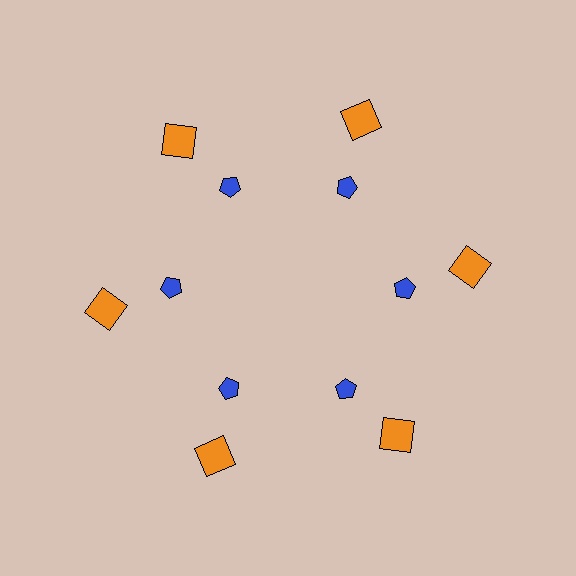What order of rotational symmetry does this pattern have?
This pattern has 6-fold rotational symmetry.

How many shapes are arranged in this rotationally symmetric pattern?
There are 12 shapes, arranged in 6 groups of 2.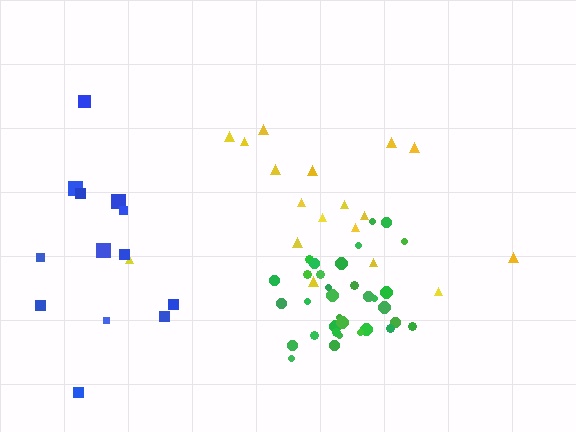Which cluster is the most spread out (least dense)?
Blue.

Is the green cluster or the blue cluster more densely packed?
Green.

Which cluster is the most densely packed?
Green.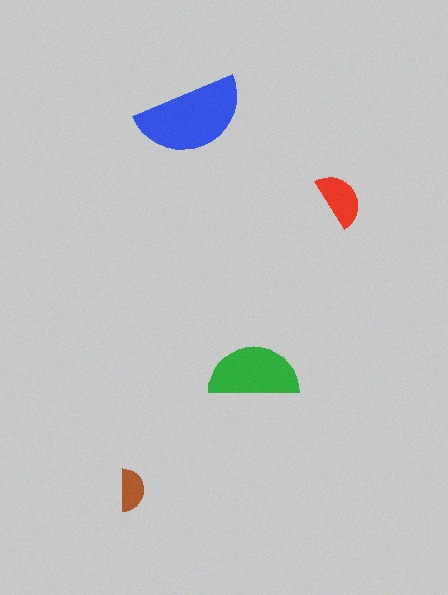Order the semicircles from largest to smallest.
the blue one, the green one, the red one, the brown one.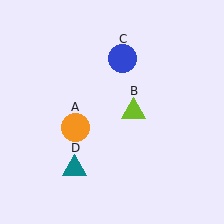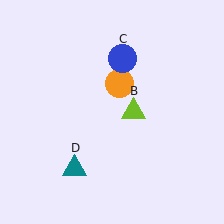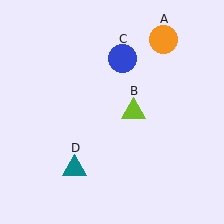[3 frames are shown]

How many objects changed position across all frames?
1 object changed position: orange circle (object A).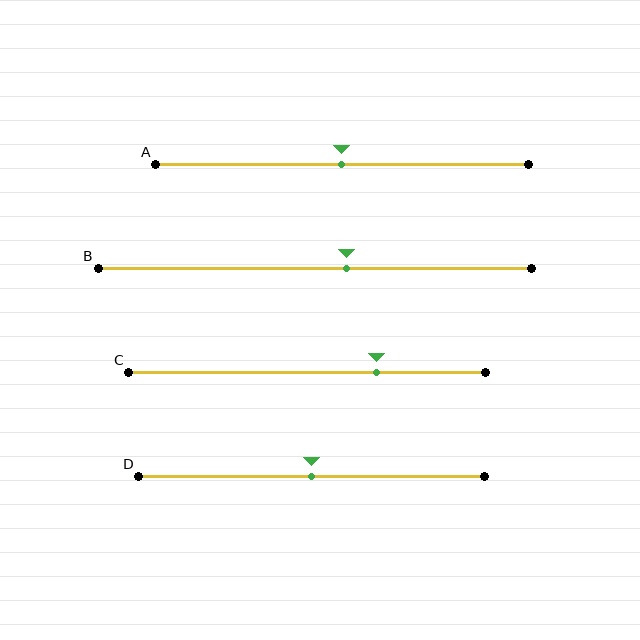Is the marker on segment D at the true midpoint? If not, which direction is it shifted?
Yes, the marker on segment D is at the true midpoint.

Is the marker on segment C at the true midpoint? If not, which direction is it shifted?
No, the marker on segment C is shifted to the right by about 20% of the segment length.